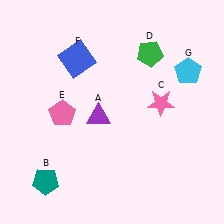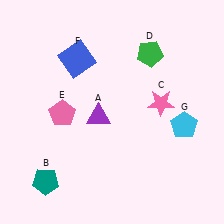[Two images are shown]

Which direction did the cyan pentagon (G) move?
The cyan pentagon (G) moved down.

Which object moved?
The cyan pentagon (G) moved down.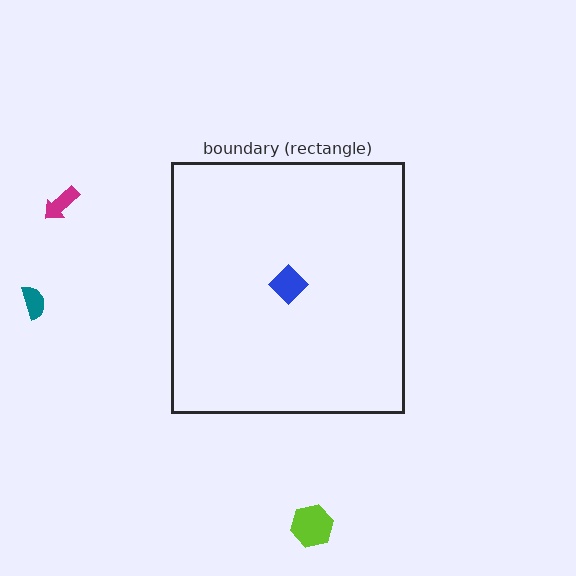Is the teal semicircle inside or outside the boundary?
Outside.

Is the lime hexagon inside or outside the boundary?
Outside.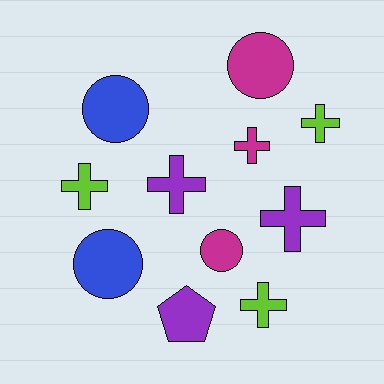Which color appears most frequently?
Lime, with 3 objects.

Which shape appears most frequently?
Cross, with 6 objects.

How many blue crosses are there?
There are no blue crosses.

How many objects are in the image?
There are 11 objects.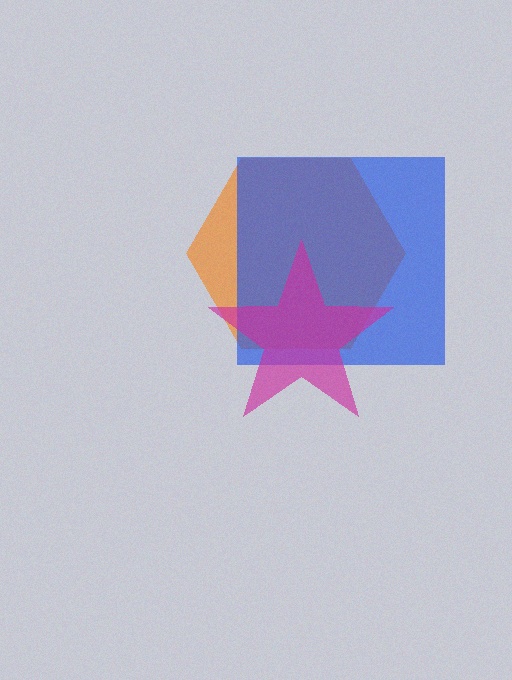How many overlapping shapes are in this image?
There are 3 overlapping shapes in the image.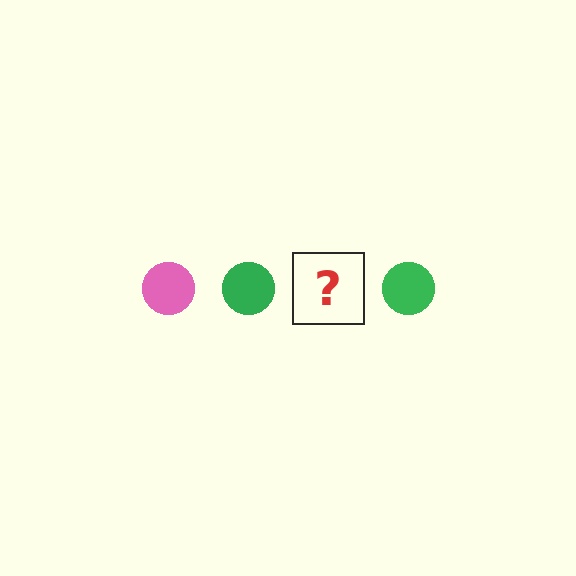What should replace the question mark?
The question mark should be replaced with a pink circle.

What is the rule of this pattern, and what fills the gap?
The rule is that the pattern cycles through pink, green circles. The gap should be filled with a pink circle.